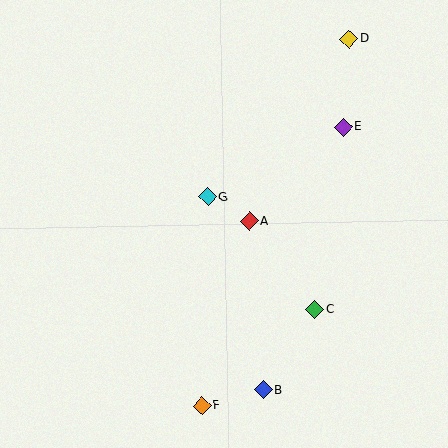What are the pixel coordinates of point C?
Point C is at (314, 310).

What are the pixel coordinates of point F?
Point F is at (202, 406).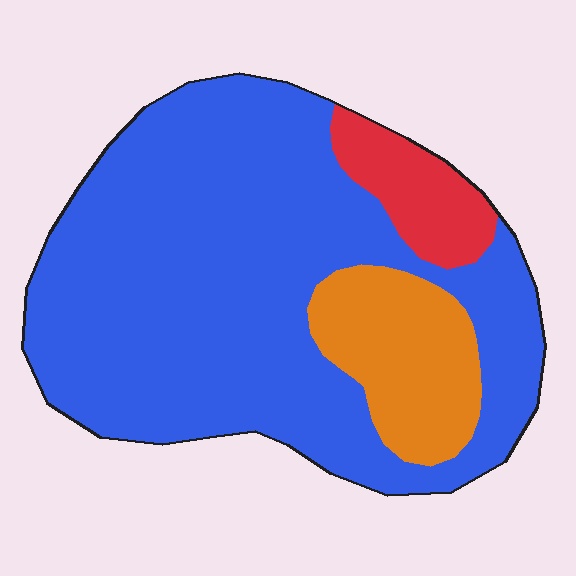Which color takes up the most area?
Blue, at roughly 75%.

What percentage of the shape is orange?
Orange takes up about one sixth (1/6) of the shape.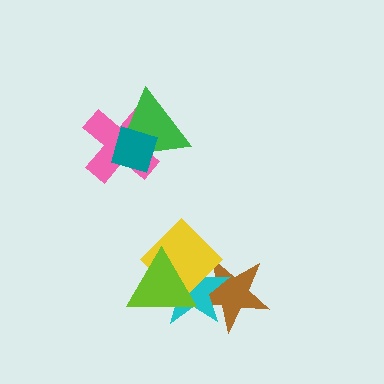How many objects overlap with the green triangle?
2 objects overlap with the green triangle.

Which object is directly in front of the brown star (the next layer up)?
The cyan star is directly in front of the brown star.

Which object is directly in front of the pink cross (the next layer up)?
The green triangle is directly in front of the pink cross.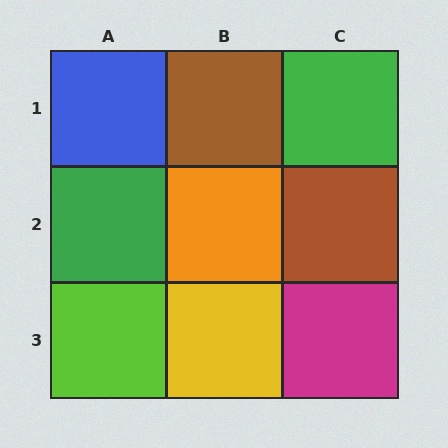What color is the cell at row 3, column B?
Yellow.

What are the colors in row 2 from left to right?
Green, orange, brown.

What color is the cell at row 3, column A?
Lime.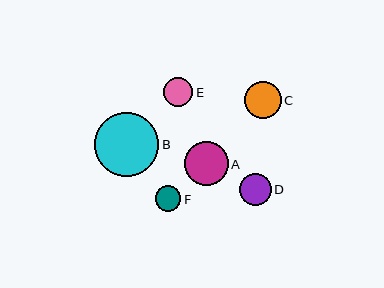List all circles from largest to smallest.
From largest to smallest: B, A, C, D, E, F.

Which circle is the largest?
Circle B is the largest with a size of approximately 64 pixels.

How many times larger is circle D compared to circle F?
Circle D is approximately 1.3 times the size of circle F.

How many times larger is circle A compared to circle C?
Circle A is approximately 1.2 times the size of circle C.